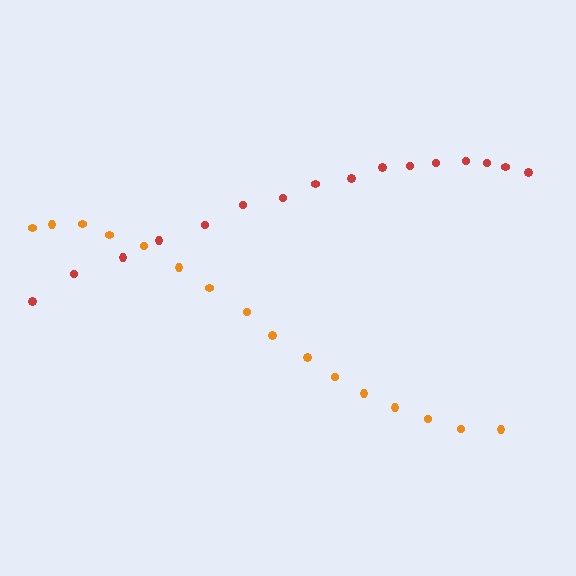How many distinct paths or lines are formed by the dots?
There are 2 distinct paths.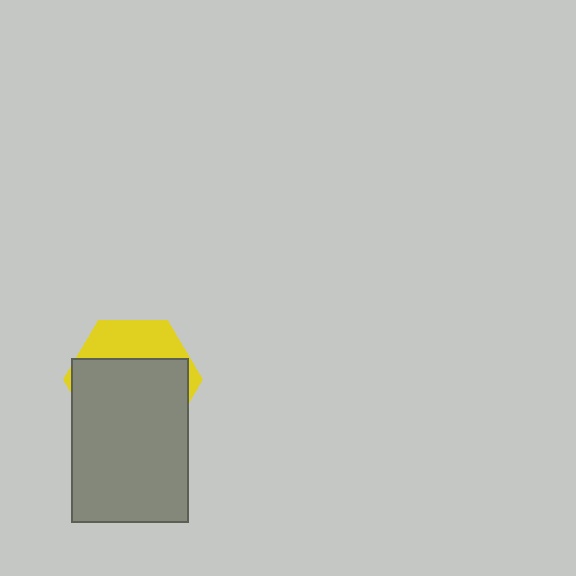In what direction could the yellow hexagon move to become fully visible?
The yellow hexagon could move up. That would shift it out from behind the gray rectangle entirely.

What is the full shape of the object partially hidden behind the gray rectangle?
The partially hidden object is a yellow hexagon.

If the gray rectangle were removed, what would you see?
You would see the complete yellow hexagon.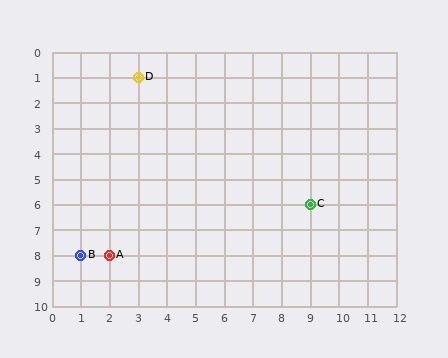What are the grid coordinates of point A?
Point A is at grid coordinates (2, 8).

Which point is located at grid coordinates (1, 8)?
Point B is at (1, 8).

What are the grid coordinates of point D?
Point D is at grid coordinates (3, 1).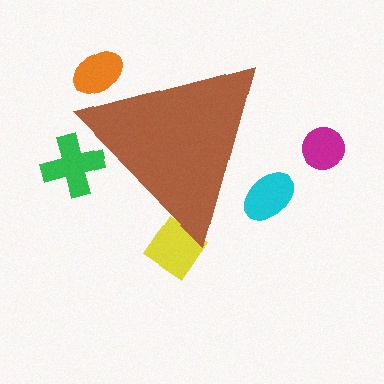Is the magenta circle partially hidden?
No, the magenta circle is fully visible.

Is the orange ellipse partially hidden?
Yes, the orange ellipse is partially hidden behind the brown triangle.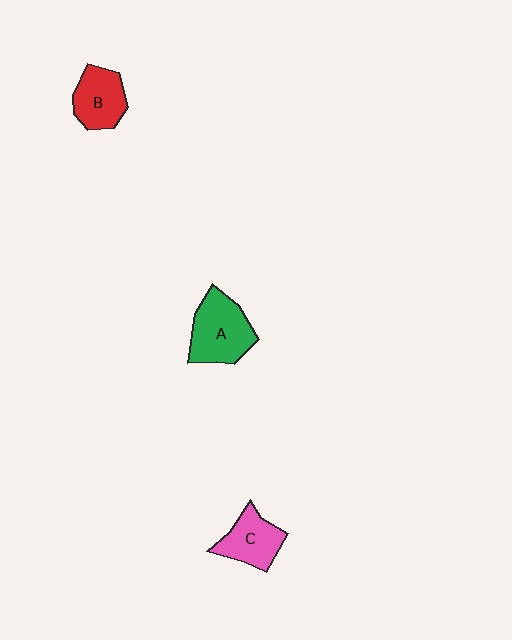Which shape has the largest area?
Shape A (green).